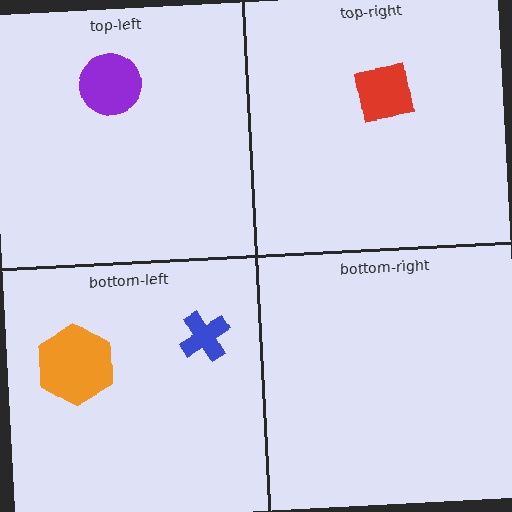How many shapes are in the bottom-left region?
2.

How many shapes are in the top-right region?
1.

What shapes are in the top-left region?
The purple circle.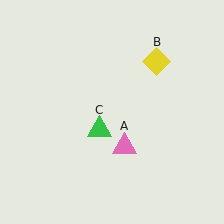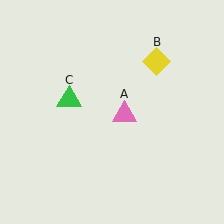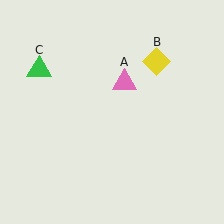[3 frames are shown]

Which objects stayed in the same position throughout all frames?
Yellow diamond (object B) remained stationary.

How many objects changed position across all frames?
2 objects changed position: pink triangle (object A), green triangle (object C).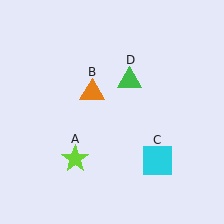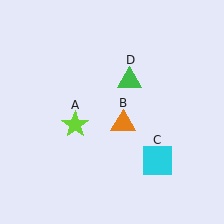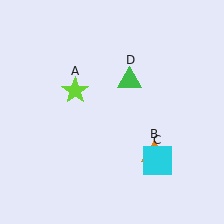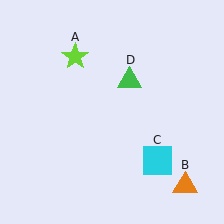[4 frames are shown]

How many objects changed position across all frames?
2 objects changed position: lime star (object A), orange triangle (object B).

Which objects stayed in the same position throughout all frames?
Cyan square (object C) and green triangle (object D) remained stationary.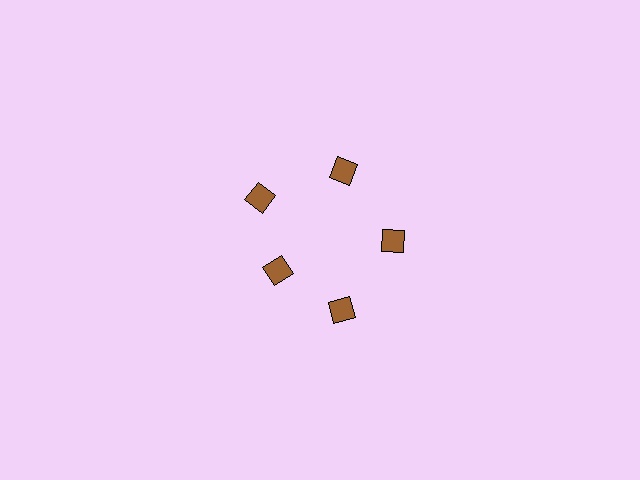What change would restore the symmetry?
The symmetry would be restored by moving it outward, back onto the ring so that all 5 squares sit at equal angles and equal distance from the center.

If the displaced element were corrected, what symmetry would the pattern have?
It would have 5-fold rotational symmetry — the pattern would map onto itself every 72 degrees.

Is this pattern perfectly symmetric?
No. The 5 brown squares are arranged in a ring, but one element near the 8 o'clock position is pulled inward toward the center, breaking the 5-fold rotational symmetry.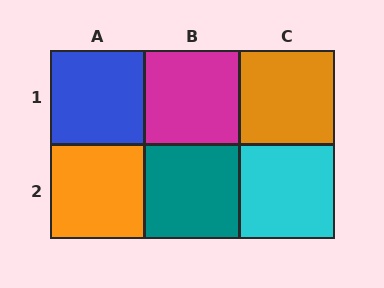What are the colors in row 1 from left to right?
Blue, magenta, orange.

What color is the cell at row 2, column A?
Orange.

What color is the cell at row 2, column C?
Cyan.